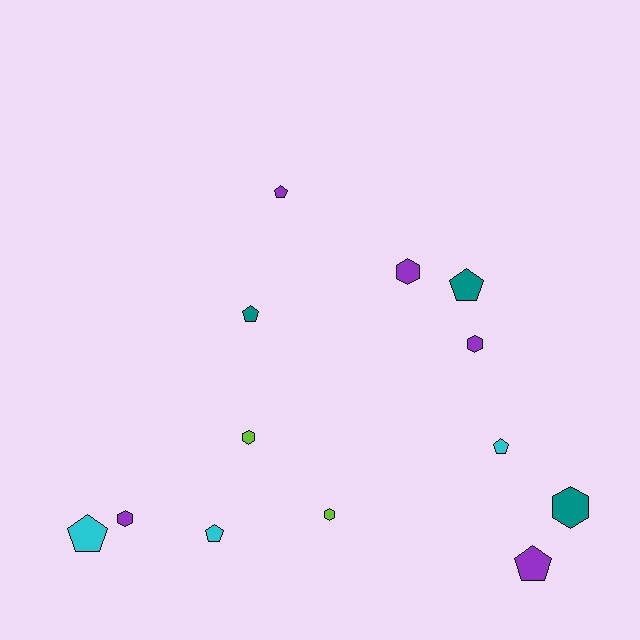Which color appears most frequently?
Purple, with 5 objects.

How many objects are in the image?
There are 13 objects.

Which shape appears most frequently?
Pentagon, with 7 objects.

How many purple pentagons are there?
There are 2 purple pentagons.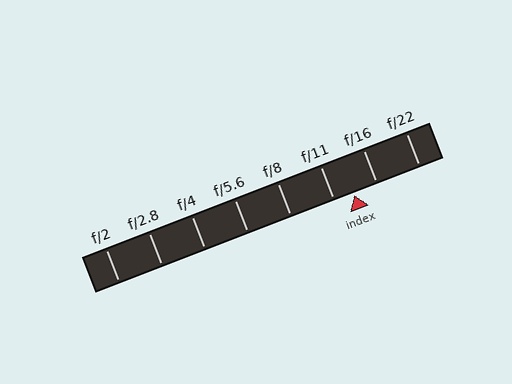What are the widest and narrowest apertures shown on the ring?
The widest aperture shown is f/2 and the narrowest is f/22.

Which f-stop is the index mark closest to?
The index mark is closest to f/11.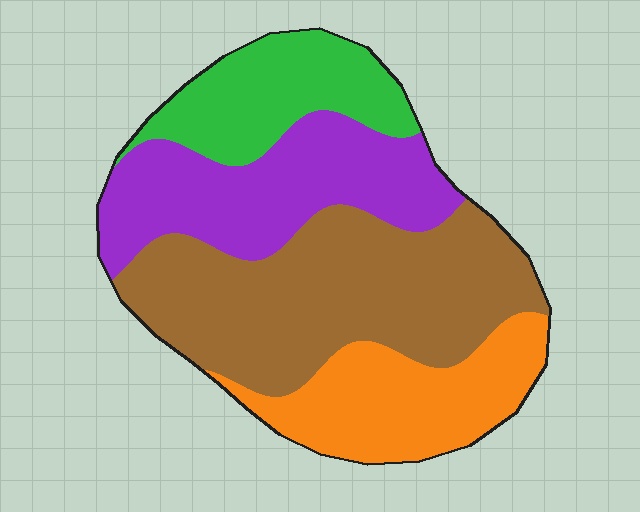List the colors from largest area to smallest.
From largest to smallest: brown, purple, orange, green.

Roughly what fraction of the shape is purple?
Purple covers 25% of the shape.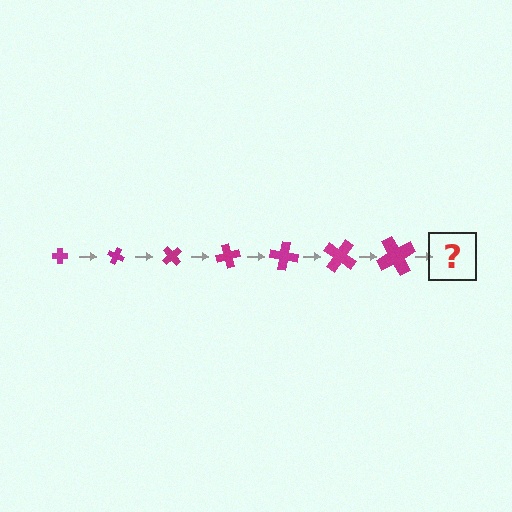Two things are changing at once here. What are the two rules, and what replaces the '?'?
The two rules are that the cross grows larger each step and it rotates 25 degrees each step. The '?' should be a cross, larger than the previous one and rotated 175 degrees from the start.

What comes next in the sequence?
The next element should be a cross, larger than the previous one and rotated 175 degrees from the start.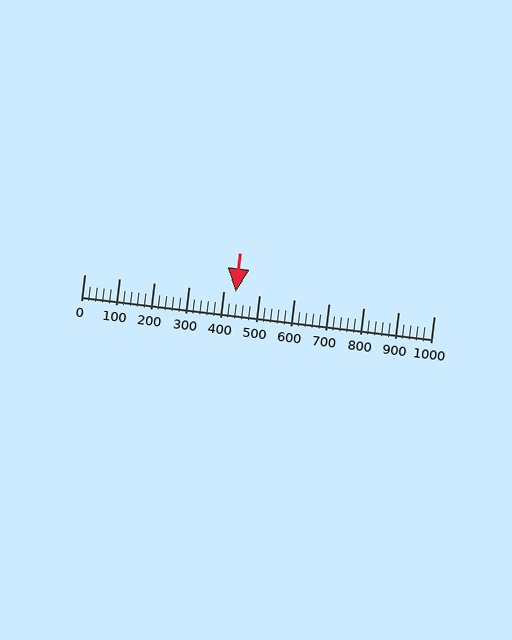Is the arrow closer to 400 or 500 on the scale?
The arrow is closer to 400.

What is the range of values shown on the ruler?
The ruler shows values from 0 to 1000.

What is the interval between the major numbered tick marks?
The major tick marks are spaced 100 units apart.